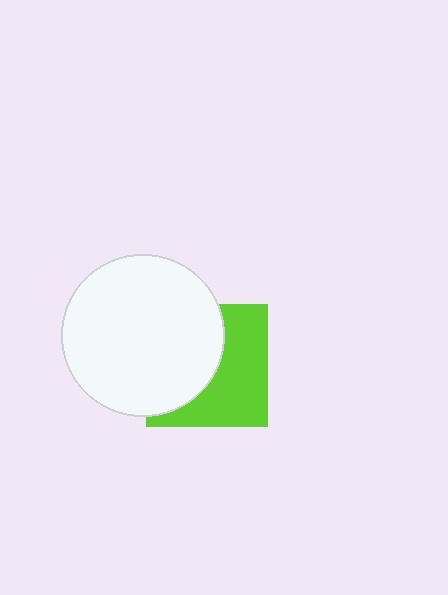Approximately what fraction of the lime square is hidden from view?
Roughly 50% of the lime square is hidden behind the white circle.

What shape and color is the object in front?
The object in front is a white circle.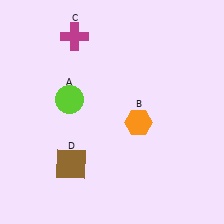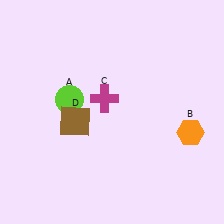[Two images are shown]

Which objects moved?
The objects that moved are: the orange hexagon (B), the magenta cross (C), the brown square (D).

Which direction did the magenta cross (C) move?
The magenta cross (C) moved down.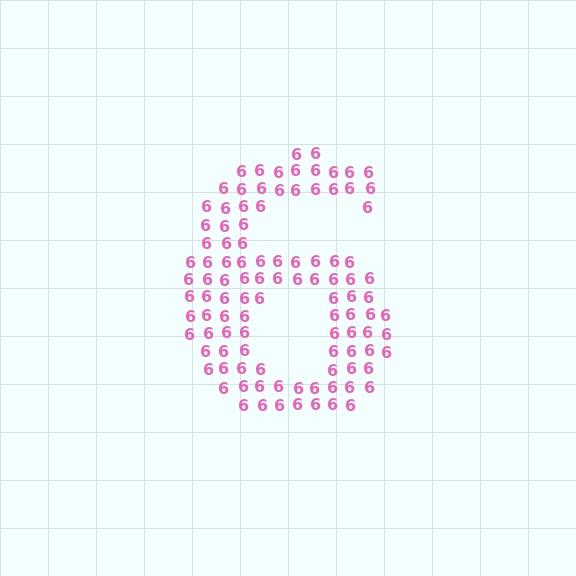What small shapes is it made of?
It is made of small digit 6's.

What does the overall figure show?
The overall figure shows the digit 6.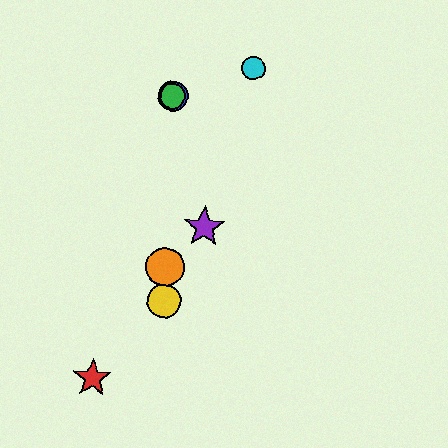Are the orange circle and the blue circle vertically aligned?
Yes, both are at x≈165.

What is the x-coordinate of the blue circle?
The blue circle is at x≈173.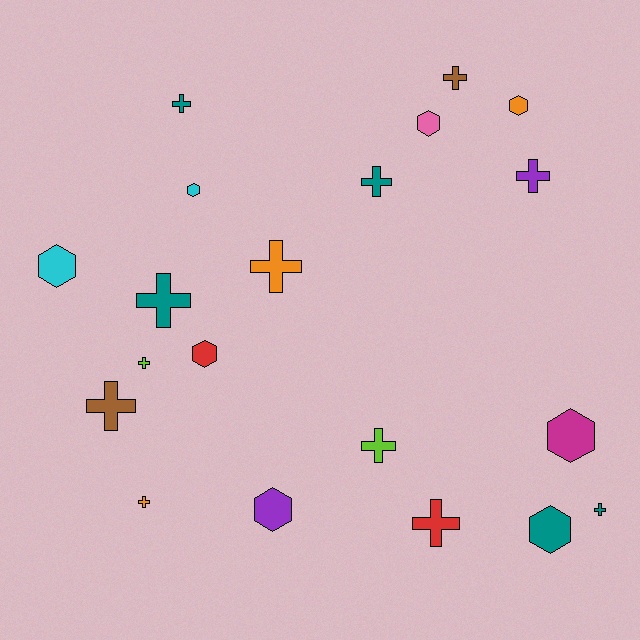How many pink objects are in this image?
There is 1 pink object.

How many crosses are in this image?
There are 12 crosses.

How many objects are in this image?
There are 20 objects.